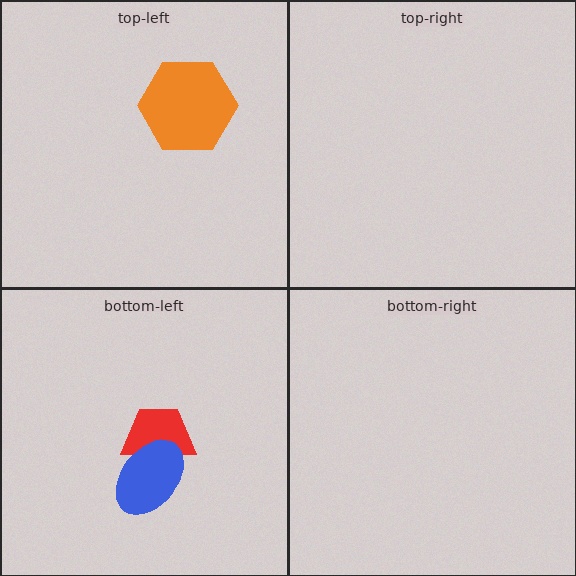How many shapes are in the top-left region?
1.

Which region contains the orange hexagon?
The top-left region.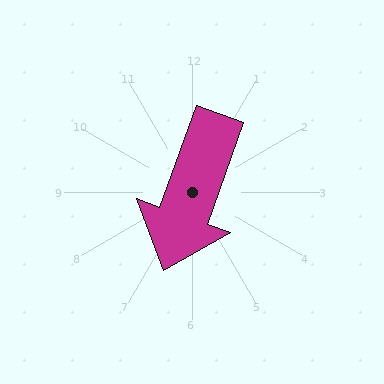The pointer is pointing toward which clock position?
Roughly 7 o'clock.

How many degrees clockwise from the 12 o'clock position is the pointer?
Approximately 200 degrees.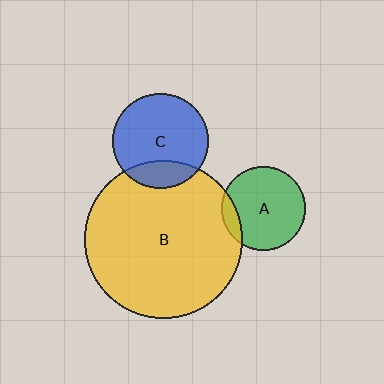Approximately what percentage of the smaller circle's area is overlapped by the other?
Approximately 20%.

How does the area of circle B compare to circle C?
Approximately 2.8 times.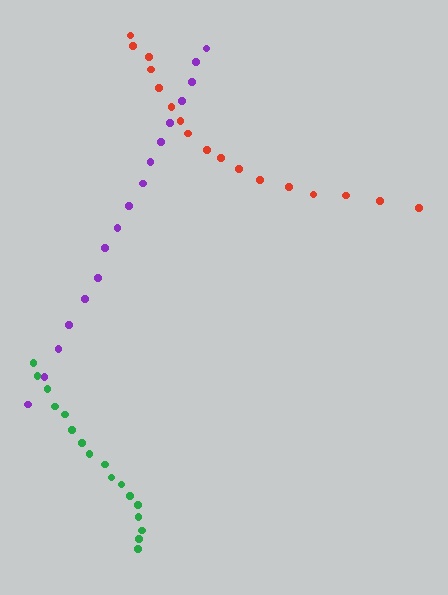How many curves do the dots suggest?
There are 3 distinct paths.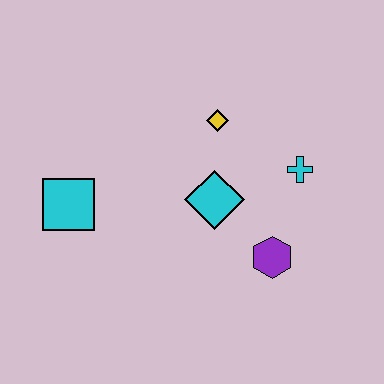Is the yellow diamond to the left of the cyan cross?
Yes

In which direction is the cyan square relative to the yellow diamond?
The cyan square is to the left of the yellow diamond.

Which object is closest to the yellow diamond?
The cyan diamond is closest to the yellow diamond.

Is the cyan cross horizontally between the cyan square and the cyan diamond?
No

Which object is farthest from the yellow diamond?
The cyan square is farthest from the yellow diamond.